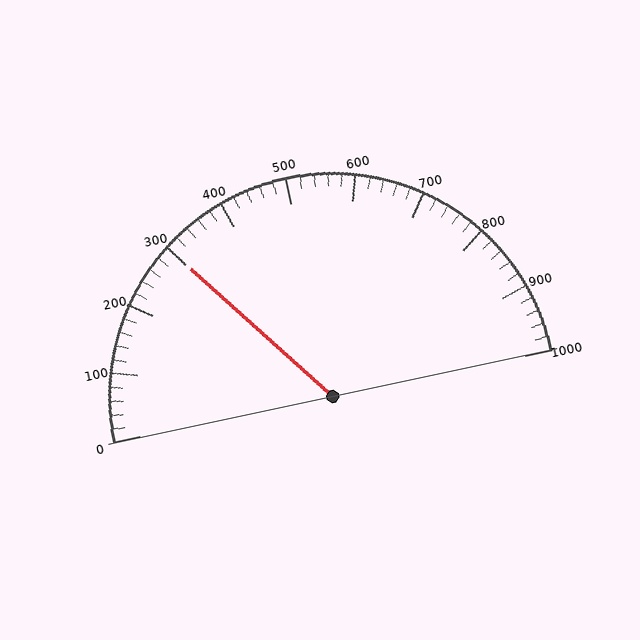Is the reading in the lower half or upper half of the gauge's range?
The reading is in the lower half of the range (0 to 1000).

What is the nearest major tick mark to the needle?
The nearest major tick mark is 300.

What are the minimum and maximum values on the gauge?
The gauge ranges from 0 to 1000.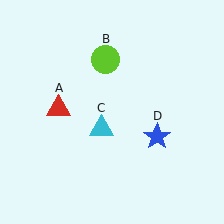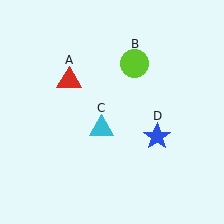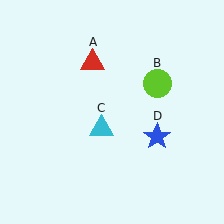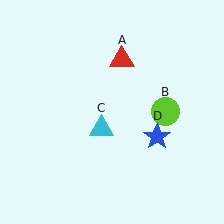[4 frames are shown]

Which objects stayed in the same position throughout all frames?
Cyan triangle (object C) and blue star (object D) remained stationary.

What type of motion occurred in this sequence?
The red triangle (object A), lime circle (object B) rotated clockwise around the center of the scene.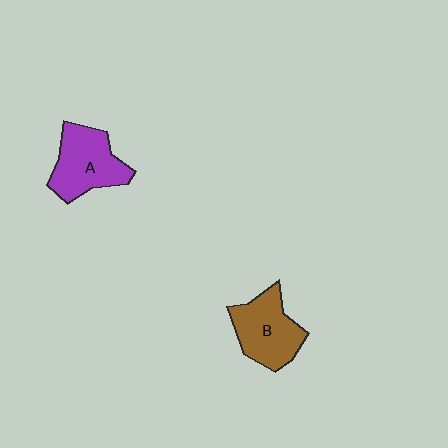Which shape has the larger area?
Shape A (purple).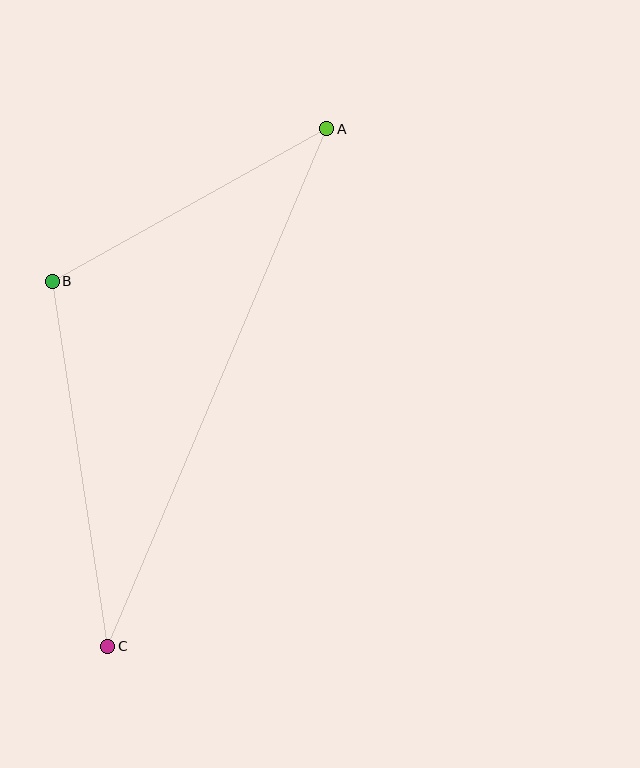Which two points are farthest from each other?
Points A and C are farthest from each other.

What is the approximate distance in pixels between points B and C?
The distance between B and C is approximately 369 pixels.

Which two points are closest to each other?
Points A and B are closest to each other.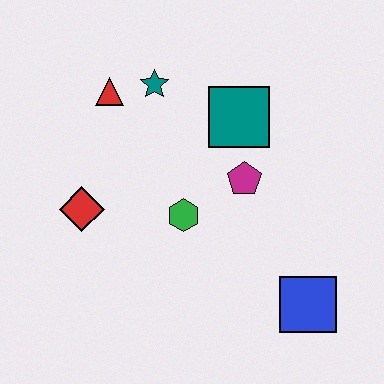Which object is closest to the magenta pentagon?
The teal square is closest to the magenta pentagon.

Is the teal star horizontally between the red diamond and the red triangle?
No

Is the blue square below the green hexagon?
Yes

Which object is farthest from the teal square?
The blue square is farthest from the teal square.